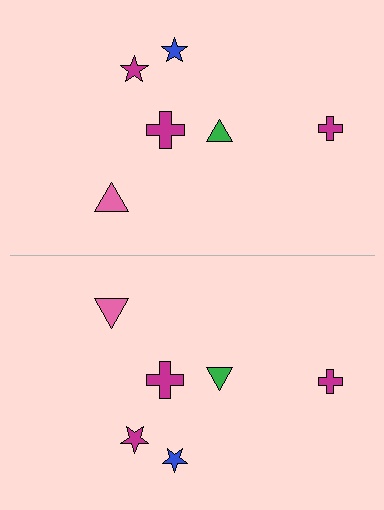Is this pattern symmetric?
Yes, this pattern has bilateral (reflection) symmetry.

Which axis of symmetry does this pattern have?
The pattern has a horizontal axis of symmetry running through the center of the image.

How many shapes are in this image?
There are 12 shapes in this image.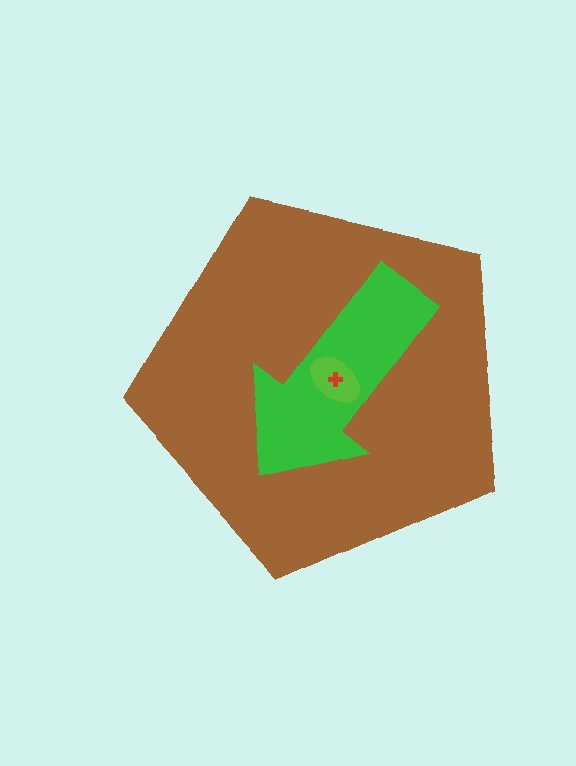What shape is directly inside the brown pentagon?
The green arrow.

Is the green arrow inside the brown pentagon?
Yes.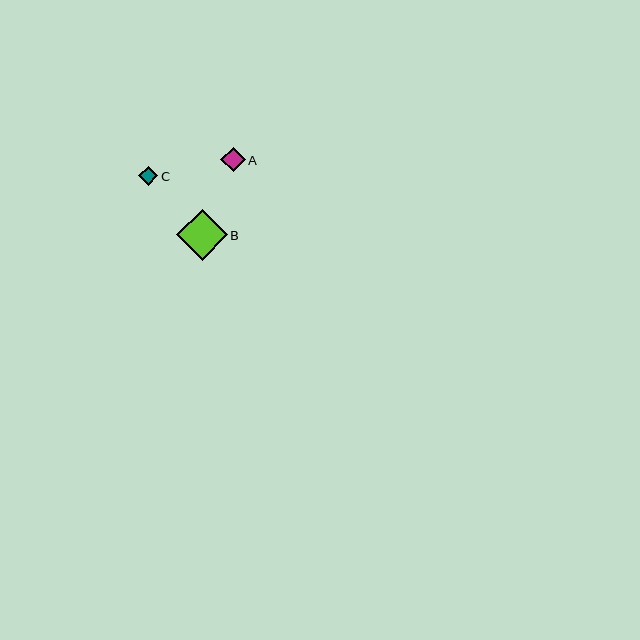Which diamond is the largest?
Diamond B is the largest with a size of approximately 51 pixels.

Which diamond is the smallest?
Diamond C is the smallest with a size of approximately 19 pixels.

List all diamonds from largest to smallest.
From largest to smallest: B, A, C.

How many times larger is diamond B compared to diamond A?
Diamond B is approximately 2.1 times the size of diamond A.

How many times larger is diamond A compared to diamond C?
Diamond A is approximately 1.3 times the size of diamond C.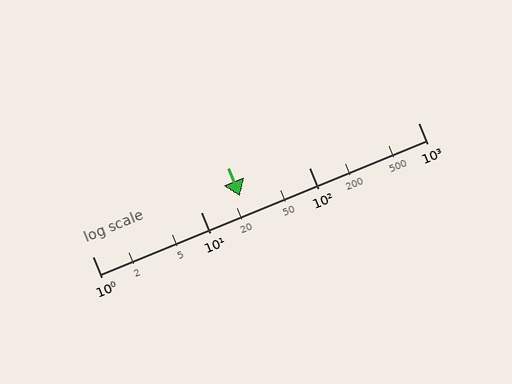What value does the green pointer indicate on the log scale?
The pointer indicates approximately 23.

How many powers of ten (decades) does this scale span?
The scale spans 3 decades, from 1 to 1000.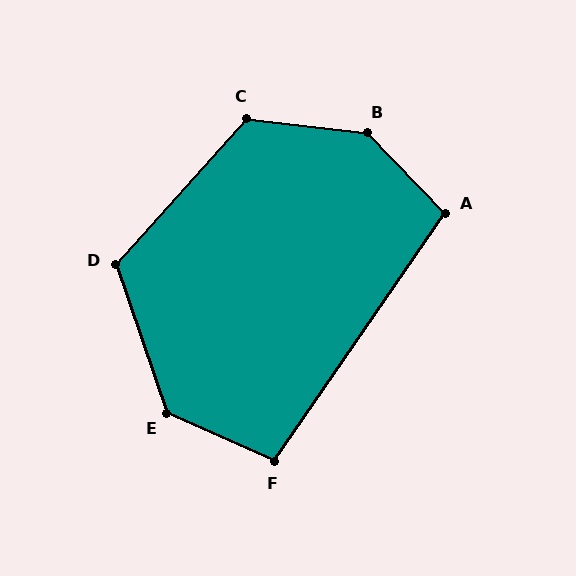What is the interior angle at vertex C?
Approximately 125 degrees (obtuse).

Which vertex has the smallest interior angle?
F, at approximately 100 degrees.